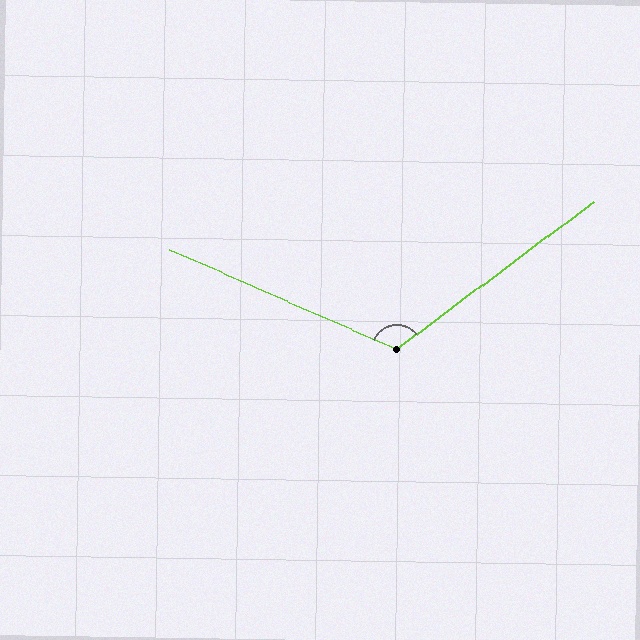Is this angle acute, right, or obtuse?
It is obtuse.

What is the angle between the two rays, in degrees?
Approximately 119 degrees.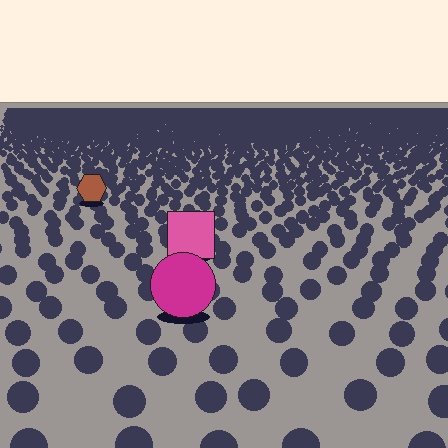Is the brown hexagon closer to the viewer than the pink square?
No. The pink square is closer — you can tell from the texture gradient: the ground texture is coarser near it.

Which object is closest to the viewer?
The magenta circle is closest. The texture marks near it are larger and more spread out.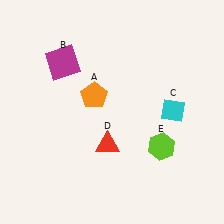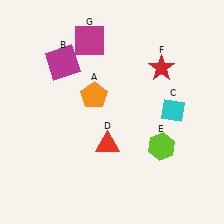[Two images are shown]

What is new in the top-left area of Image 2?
A magenta square (G) was added in the top-left area of Image 2.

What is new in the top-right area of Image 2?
A red star (F) was added in the top-right area of Image 2.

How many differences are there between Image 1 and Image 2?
There are 2 differences between the two images.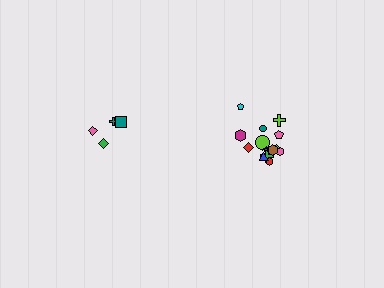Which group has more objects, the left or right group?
The right group.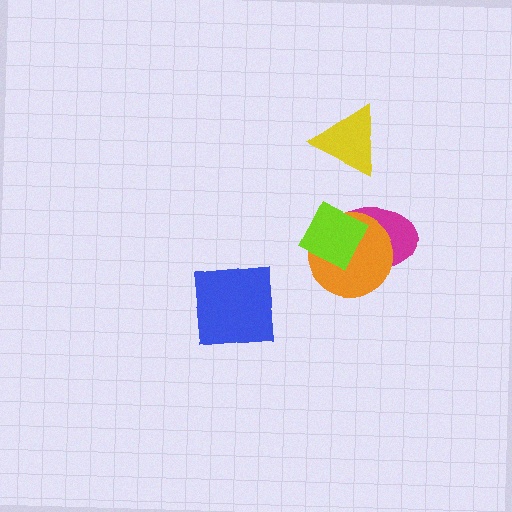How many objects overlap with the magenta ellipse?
2 objects overlap with the magenta ellipse.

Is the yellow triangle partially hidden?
No, no other shape covers it.